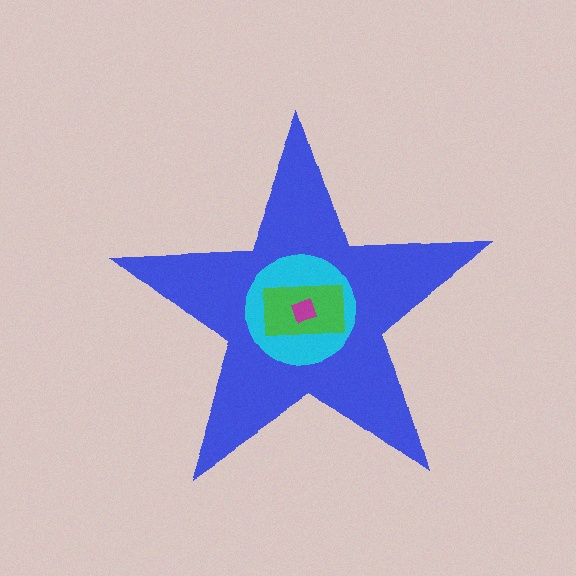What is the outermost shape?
The blue star.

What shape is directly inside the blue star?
The cyan circle.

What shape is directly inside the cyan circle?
The green rectangle.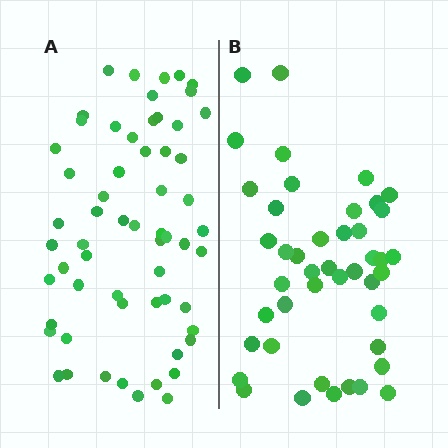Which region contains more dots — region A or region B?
Region A (the left region) has more dots.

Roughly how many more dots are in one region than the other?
Region A has approximately 15 more dots than region B.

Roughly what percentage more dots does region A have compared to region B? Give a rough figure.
About 35% more.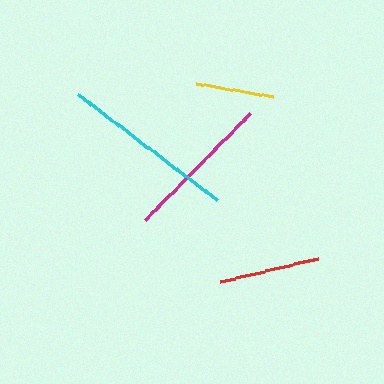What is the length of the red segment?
The red segment is approximately 101 pixels long.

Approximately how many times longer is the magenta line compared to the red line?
The magenta line is approximately 1.5 times the length of the red line.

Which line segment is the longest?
The cyan line is the longest at approximately 175 pixels.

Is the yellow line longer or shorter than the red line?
The red line is longer than the yellow line.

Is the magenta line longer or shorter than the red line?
The magenta line is longer than the red line.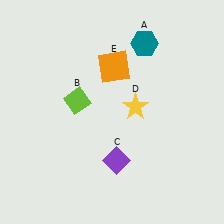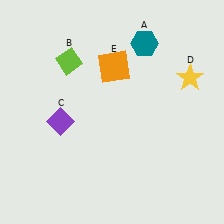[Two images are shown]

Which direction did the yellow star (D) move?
The yellow star (D) moved right.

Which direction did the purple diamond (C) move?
The purple diamond (C) moved left.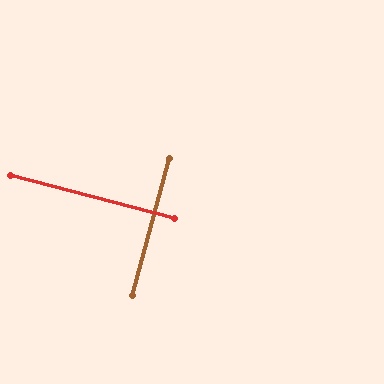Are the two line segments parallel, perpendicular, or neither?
Perpendicular — they meet at approximately 89°.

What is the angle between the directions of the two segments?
Approximately 89 degrees.